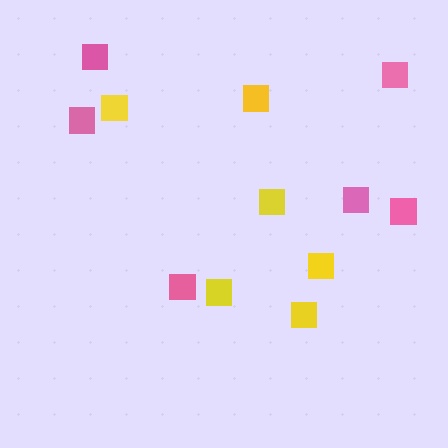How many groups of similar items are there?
There are 2 groups: one group of pink squares (6) and one group of yellow squares (6).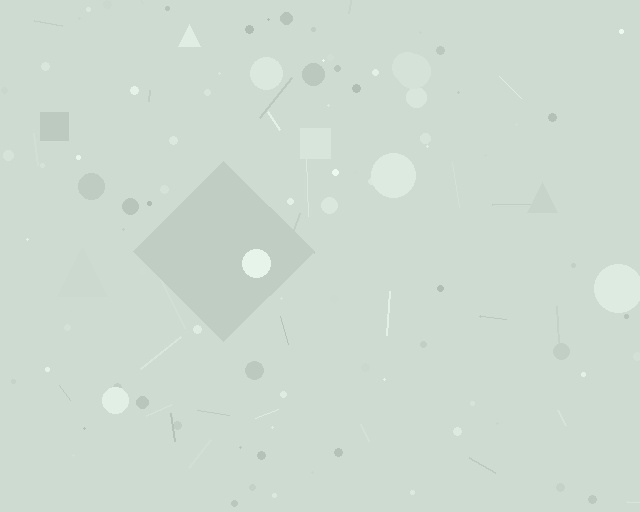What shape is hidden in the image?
A diamond is hidden in the image.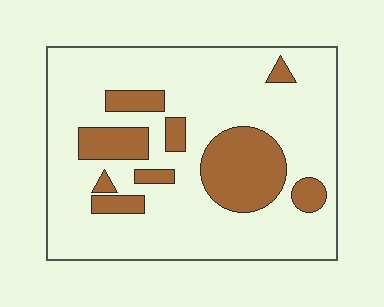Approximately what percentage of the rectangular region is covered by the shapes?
Approximately 20%.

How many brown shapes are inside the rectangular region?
9.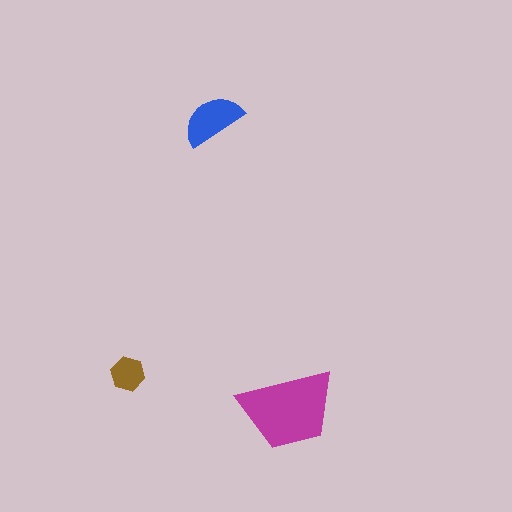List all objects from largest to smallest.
The magenta trapezoid, the blue semicircle, the brown hexagon.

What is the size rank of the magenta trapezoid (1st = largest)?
1st.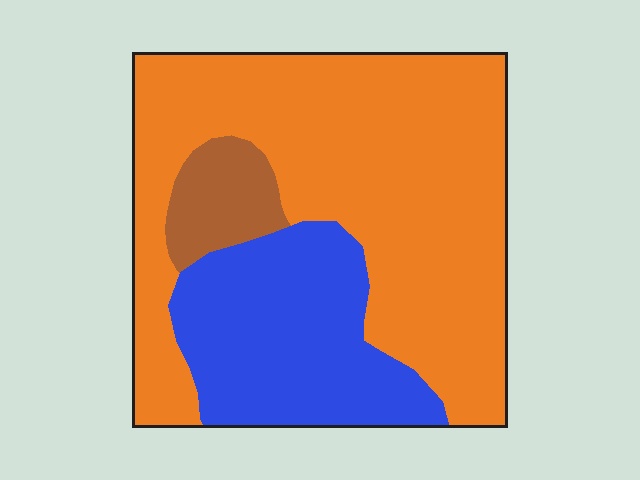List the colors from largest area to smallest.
From largest to smallest: orange, blue, brown.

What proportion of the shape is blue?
Blue covers about 30% of the shape.